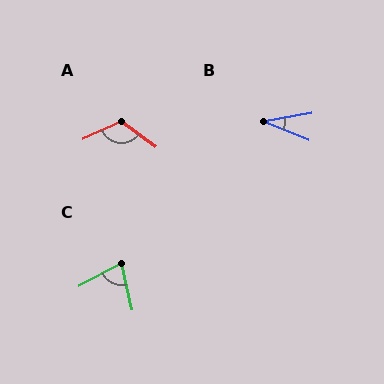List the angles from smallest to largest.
B (32°), C (75°), A (119°).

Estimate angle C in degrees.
Approximately 75 degrees.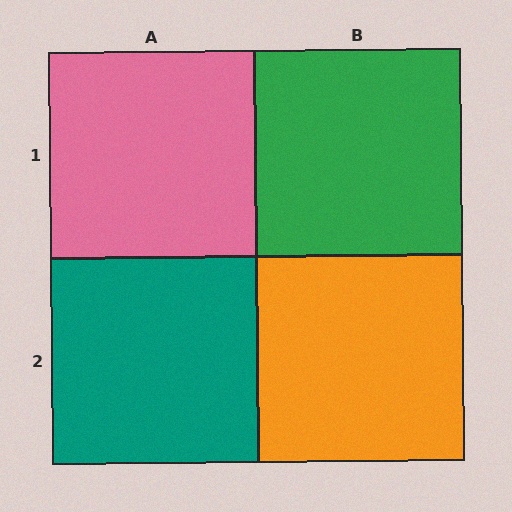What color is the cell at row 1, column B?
Green.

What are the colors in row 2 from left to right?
Teal, orange.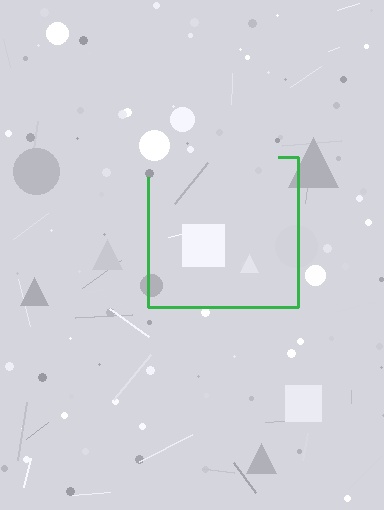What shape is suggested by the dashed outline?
The dashed outline suggests a square.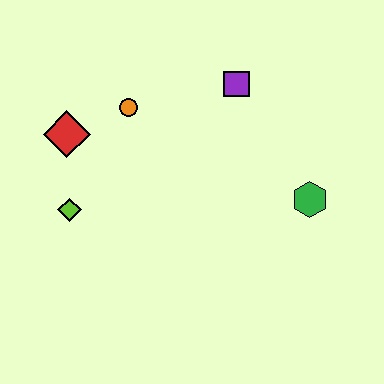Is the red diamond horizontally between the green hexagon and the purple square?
No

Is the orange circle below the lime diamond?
No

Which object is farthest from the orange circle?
The green hexagon is farthest from the orange circle.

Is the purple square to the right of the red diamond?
Yes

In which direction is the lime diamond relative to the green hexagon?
The lime diamond is to the left of the green hexagon.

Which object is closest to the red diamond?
The orange circle is closest to the red diamond.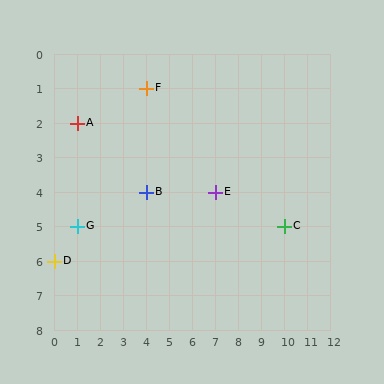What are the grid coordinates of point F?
Point F is at grid coordinates (4, 1).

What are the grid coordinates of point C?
Point C is at grid coordinates (10, 5).